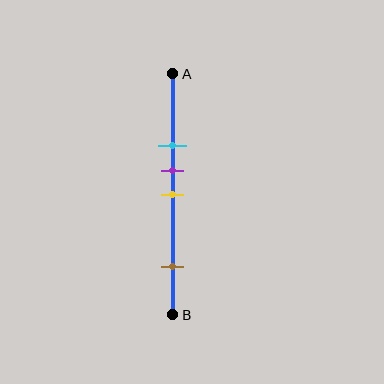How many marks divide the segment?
There are 4 marks dividing the segment.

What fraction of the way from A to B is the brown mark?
The brown mark is approximately 80% (0.8) of the way from A to B.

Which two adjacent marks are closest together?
The purple and yellow marks are the closest adjacent pair.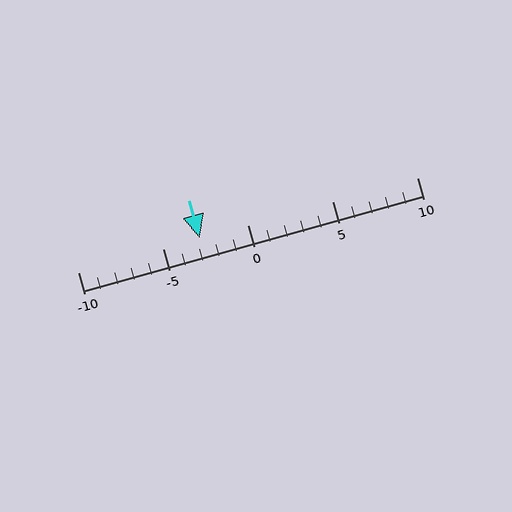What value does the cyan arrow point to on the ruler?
The cyan arrow points to approximately -3.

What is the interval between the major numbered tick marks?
The major tick marks are spaced 5 units apart.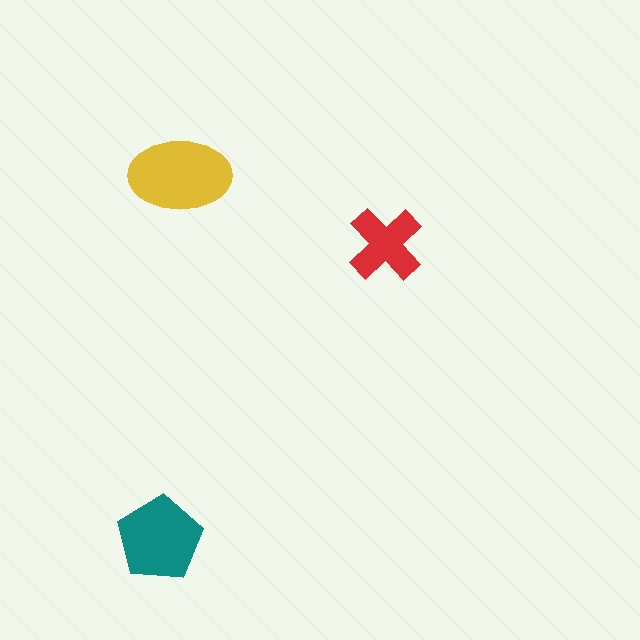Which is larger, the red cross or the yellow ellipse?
The yellow ellipse.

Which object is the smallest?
The red cross.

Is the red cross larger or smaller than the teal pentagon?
Smaller.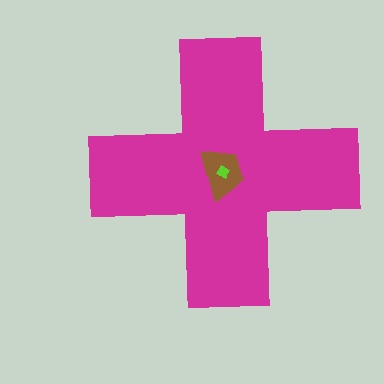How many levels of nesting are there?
3.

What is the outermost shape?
The magenta cross.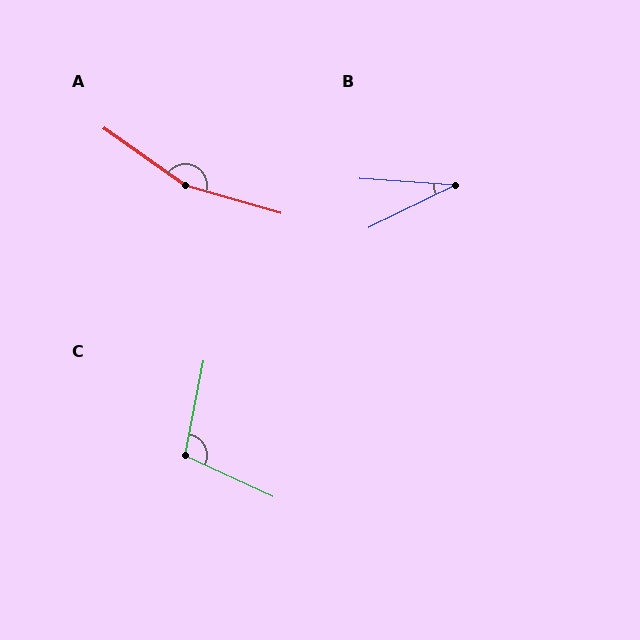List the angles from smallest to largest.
B (30°), C (104°), A (161°).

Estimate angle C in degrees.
Approximately 104 degrees.